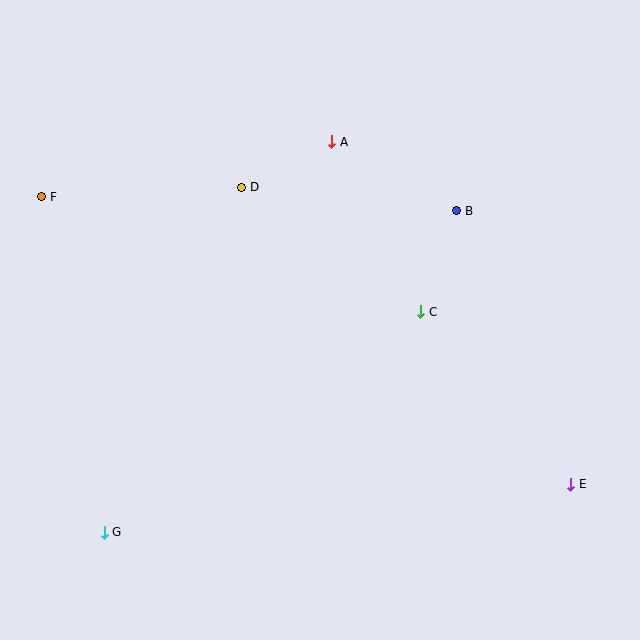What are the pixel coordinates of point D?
Point D is at (242, 187).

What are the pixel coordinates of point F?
Point F is at (42, 197).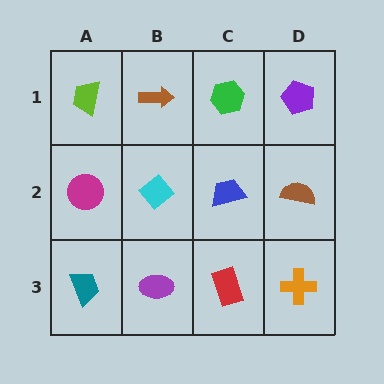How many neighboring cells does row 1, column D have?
2.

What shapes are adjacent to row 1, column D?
A brown semicircle (row 2, column D), a green hexagon (row 1, column C).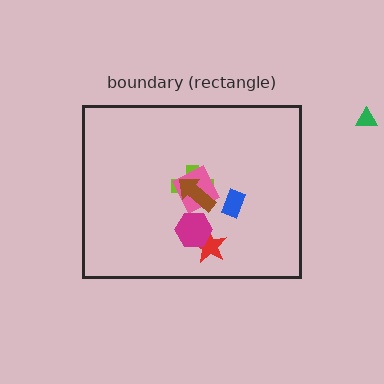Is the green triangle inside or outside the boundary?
Outside.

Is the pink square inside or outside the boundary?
Inside.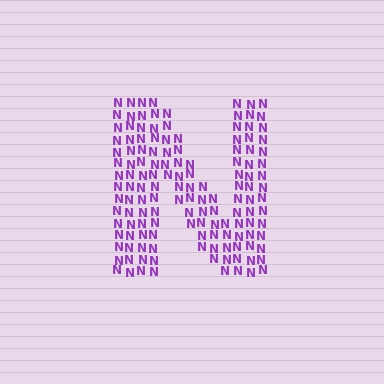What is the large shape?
The large shape is the letter N.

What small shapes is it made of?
It is made of small letter N's.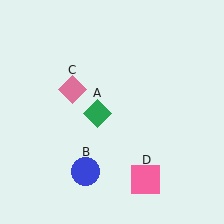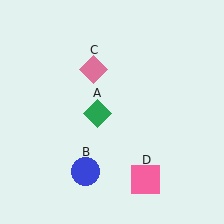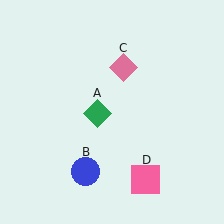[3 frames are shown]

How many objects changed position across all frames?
1 object changed position: pink diamond (object C).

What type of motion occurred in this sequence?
The pink diamond (object C) rotated clockwise around the center of the scene.